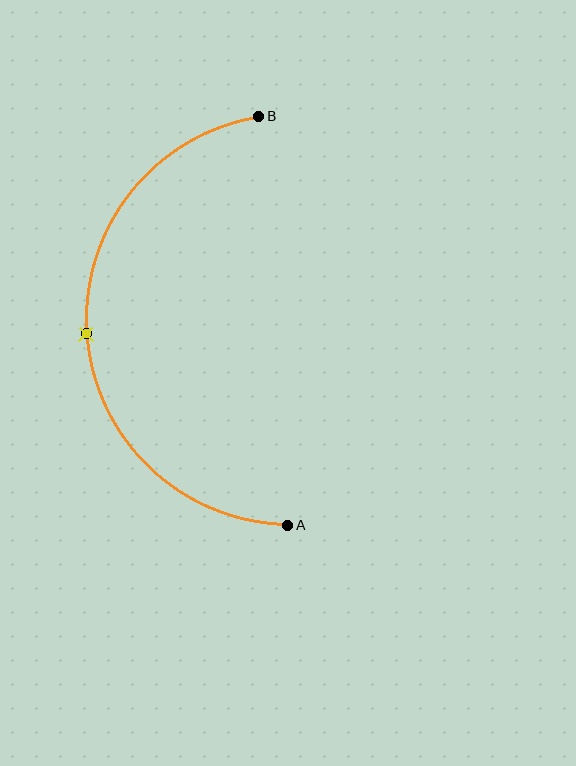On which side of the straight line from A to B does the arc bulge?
The arc bulges to the left of the straight line connecting A and B.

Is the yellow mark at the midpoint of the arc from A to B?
Yes. The yellow mark lies on the arc at equal arc-length from both A and B — it is the arc midpoint.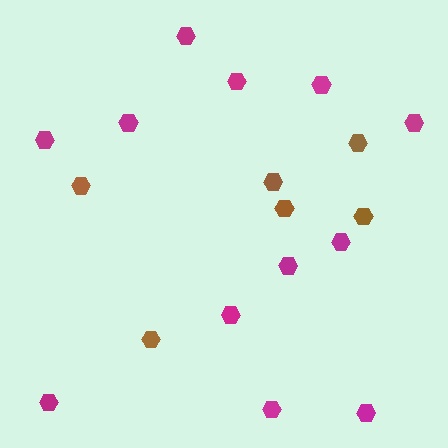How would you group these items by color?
There are 2 groups: one group of brown hexagons (6) and one group of magenta hexagons (12).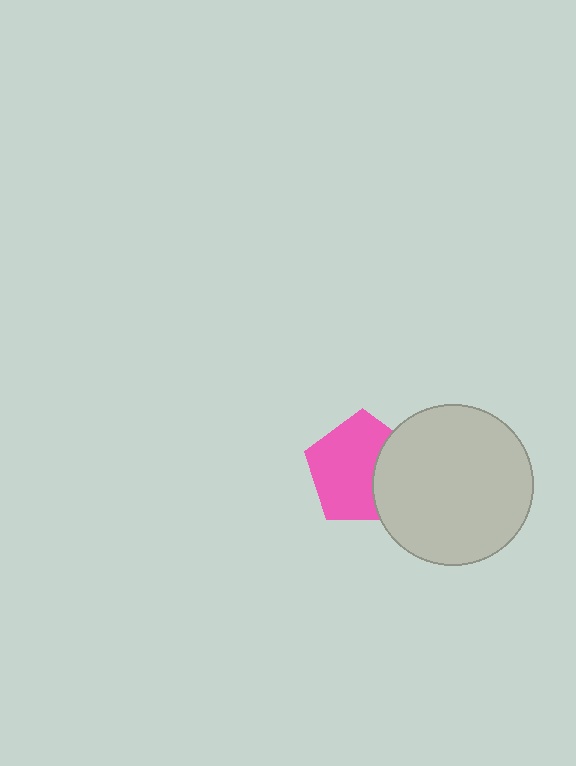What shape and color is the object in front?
The object in front is a light gray circle.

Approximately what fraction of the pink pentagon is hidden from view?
Roughly 32% of the pink pentagon is hidden behind the light gray circle.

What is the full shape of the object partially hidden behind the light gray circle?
The partially hidden object is a pink pentagon.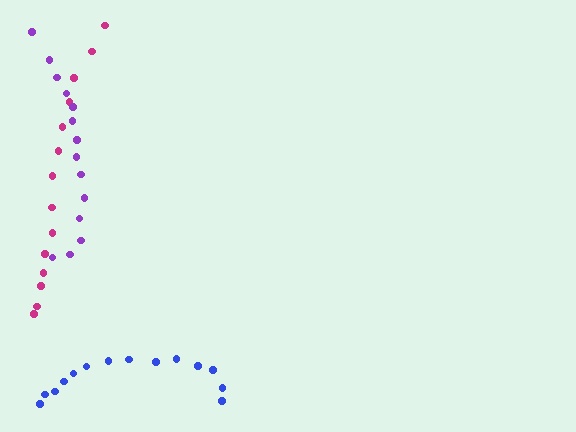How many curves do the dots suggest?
There are 3 distinct paths.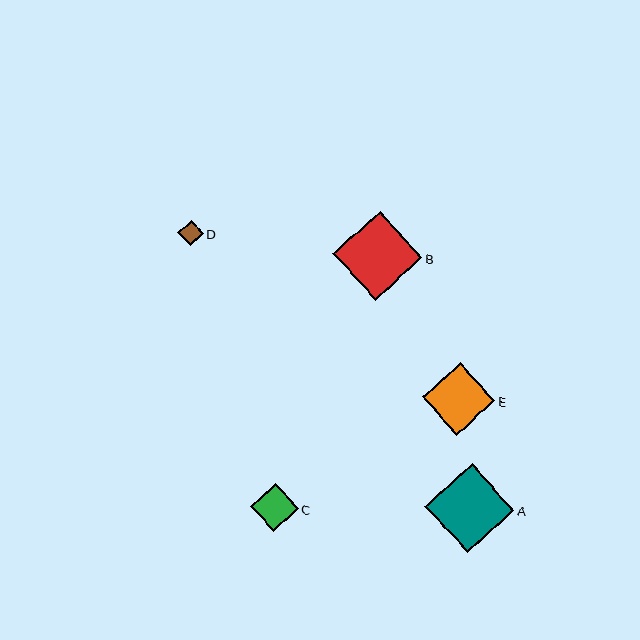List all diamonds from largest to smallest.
From largest to smallest: A, B, E, C, D.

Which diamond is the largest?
Diamond A is the largest with a size of approximately 89 pixels.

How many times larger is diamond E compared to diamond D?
Diamond E is approximately 2.8 times the size of diamond D.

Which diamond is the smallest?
Diamond D is the smallest with a size of approximately 26 pixels.